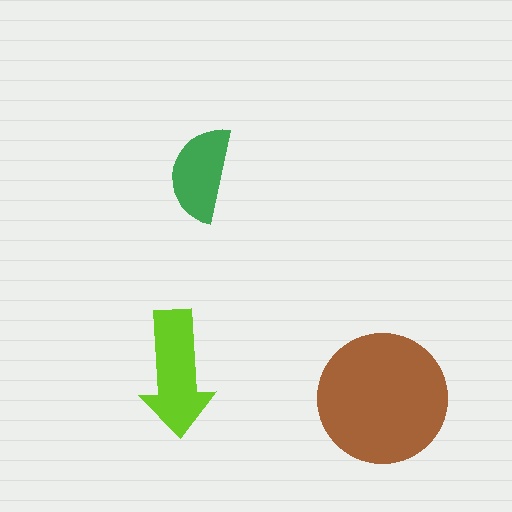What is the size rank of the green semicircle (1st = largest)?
3rd.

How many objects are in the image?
There are 3 objects in the image.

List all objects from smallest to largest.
The green semicircle, the lime arrow, the brown circle.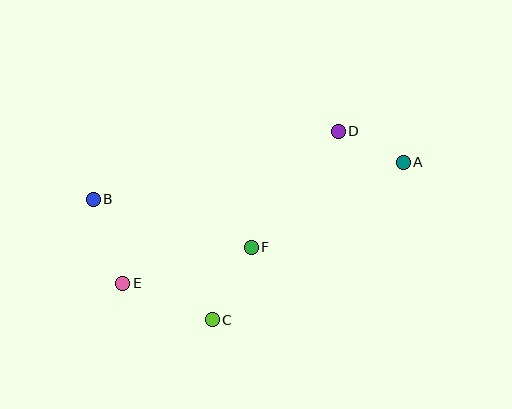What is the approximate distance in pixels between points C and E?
The distance between C and E is approximately 97 pixels.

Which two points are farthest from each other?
Points A and B are farthest from each other.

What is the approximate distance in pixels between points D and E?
The distance between D and E is approximately 264 pixels.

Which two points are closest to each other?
Points A and D are closest to each other.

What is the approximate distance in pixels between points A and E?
The distance between A and E is approximately 306 pixels.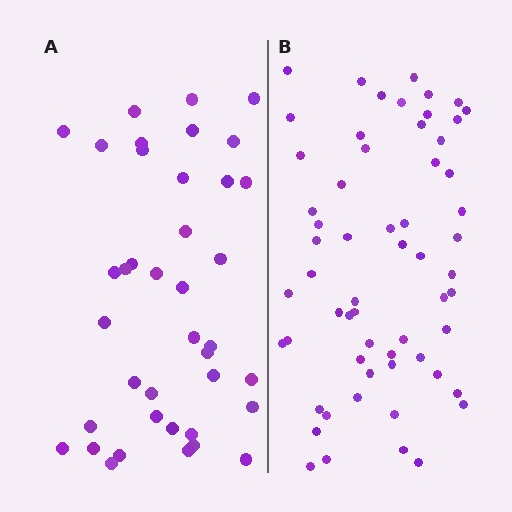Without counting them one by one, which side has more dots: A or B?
Region B (the right region) has more dots.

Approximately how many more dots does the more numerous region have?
Region B has approximately 20 more dots than region A.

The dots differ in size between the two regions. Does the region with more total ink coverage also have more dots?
No. Region A has more total ink coverage because its dots are larger, but region B actually contains more individual dots. Total area can be misleading — the number of items is what matters here.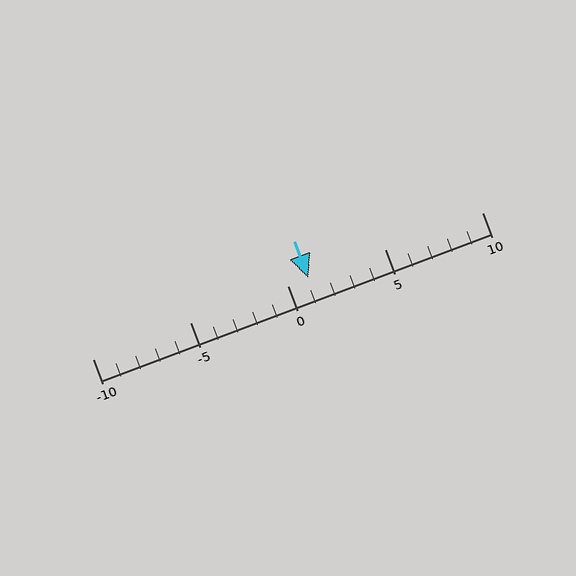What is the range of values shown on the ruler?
The ruler shows values from -10 to 10.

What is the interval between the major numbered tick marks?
The major tick marks are spaced 5 units apart.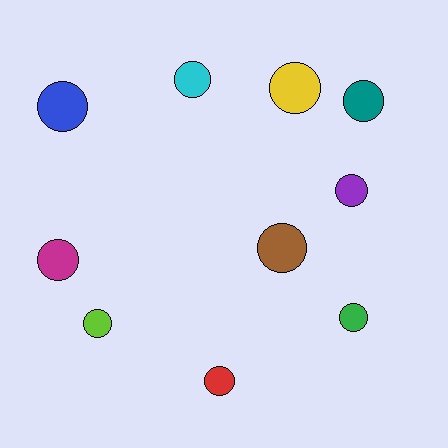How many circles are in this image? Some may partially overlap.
There are 10 circles.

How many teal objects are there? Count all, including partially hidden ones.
There is 1 teal object.